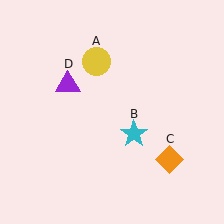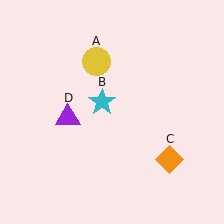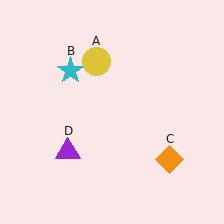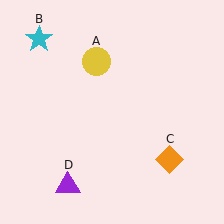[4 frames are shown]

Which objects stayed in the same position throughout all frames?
Yellow circle (object A) and orange diamond (object C) remained stationary.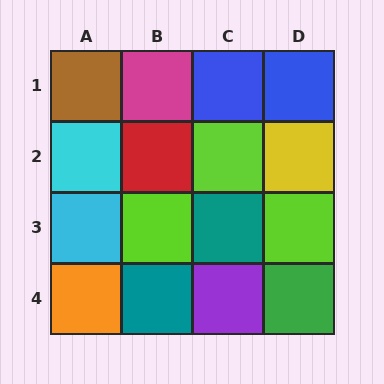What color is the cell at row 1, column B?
Magenta.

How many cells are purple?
1 cell is purple.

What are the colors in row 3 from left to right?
Cyan, lime, teal, lime.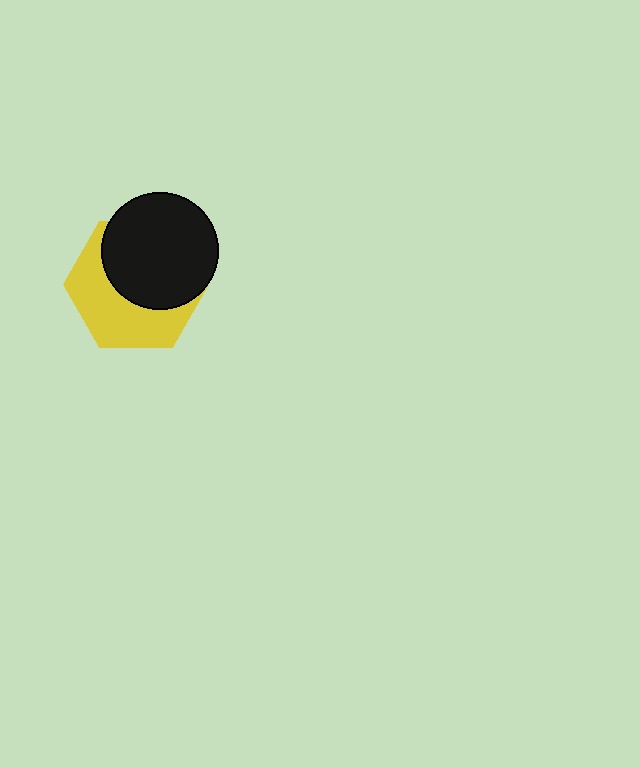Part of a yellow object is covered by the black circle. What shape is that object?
It is a hexagon.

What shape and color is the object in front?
The object in front is a black circle.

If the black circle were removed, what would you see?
You would see the complete yellow hexagon.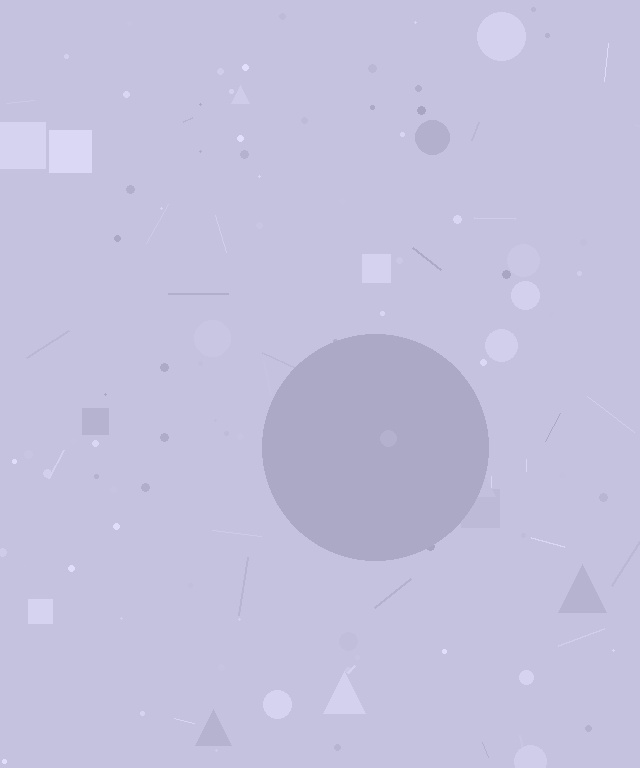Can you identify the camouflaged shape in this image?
The camouflaged shape is a circle.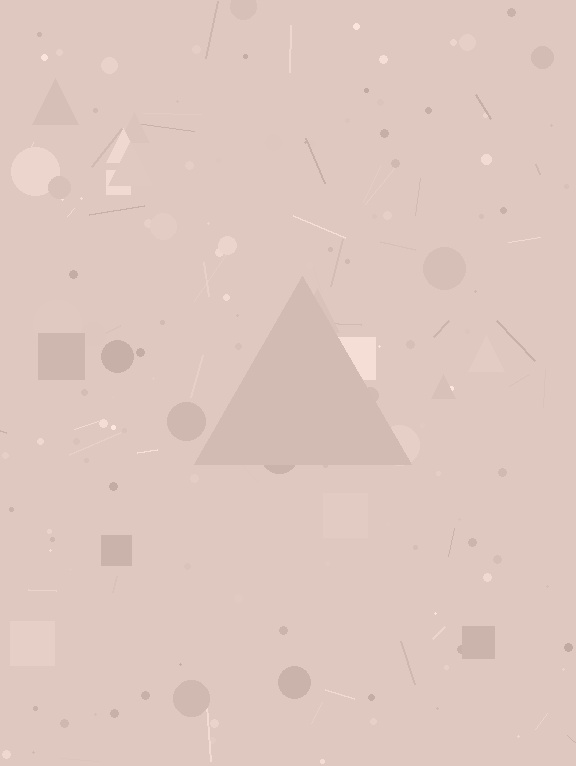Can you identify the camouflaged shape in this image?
The camouflaged shape is a triangle.